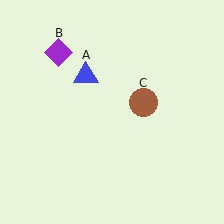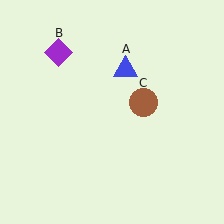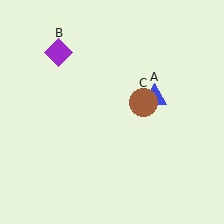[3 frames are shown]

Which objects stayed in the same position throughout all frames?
Purple diamond (object B) and brown circle (object C) remained stationary.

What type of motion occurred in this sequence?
The blue triangle (object A) rotated clockwise around the center of the scene.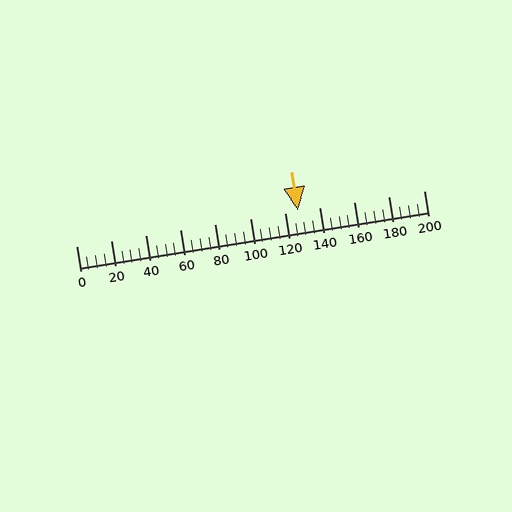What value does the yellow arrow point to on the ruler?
The yellow arrow points to approximately 128.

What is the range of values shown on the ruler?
The ruler shows values from 0 to 200.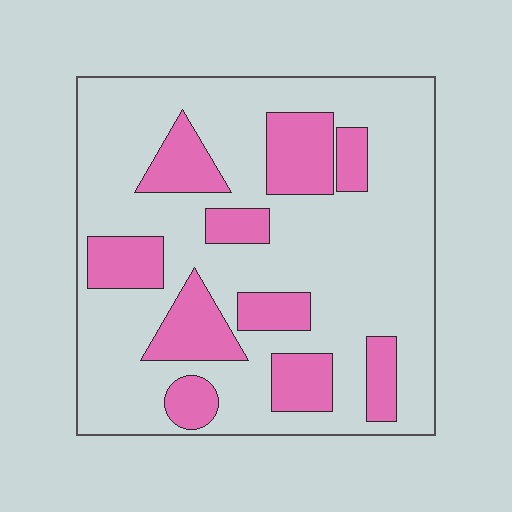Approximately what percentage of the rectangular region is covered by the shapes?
Approximately 25%.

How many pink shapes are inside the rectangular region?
10.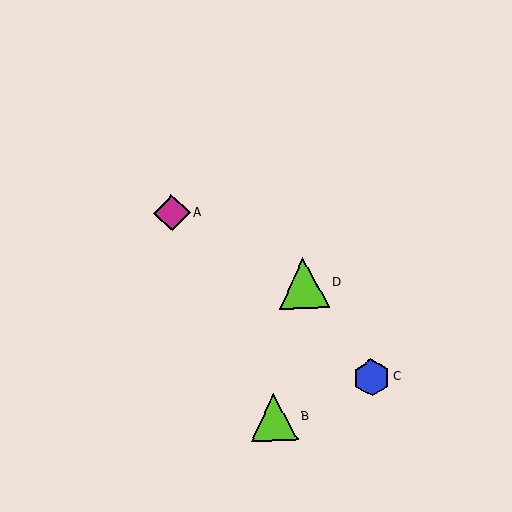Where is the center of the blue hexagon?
The center of the blue hexagon is at (372, 378).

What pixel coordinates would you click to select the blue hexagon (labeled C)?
Click at (372, 378) to select the blue hexagon C.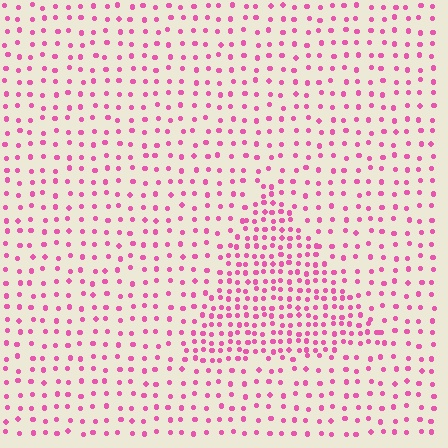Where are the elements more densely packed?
The elements are more densely packed inside the triangle boundary.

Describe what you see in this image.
The image contains small pink elements arranged at two different densities. A triangle-shaped region is visible where the elements are more densely packed than the surrounding area.